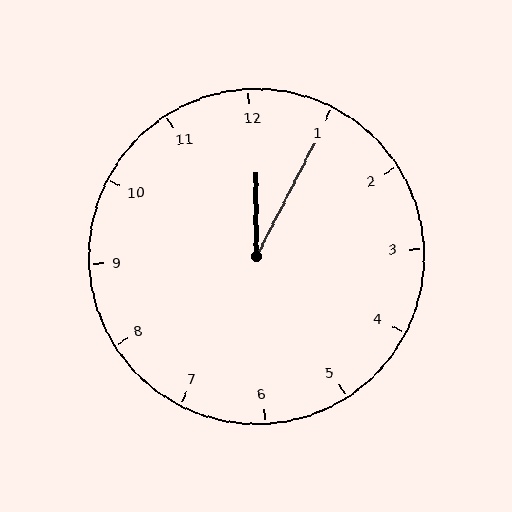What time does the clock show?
12:05.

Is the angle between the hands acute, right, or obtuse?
It is acute.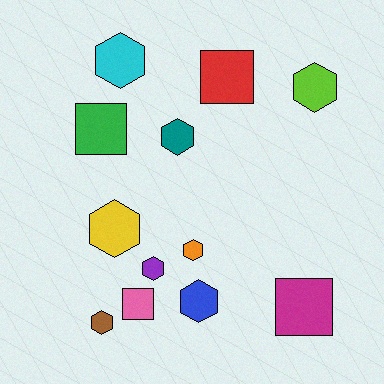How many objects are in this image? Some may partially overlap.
There are 12 objects.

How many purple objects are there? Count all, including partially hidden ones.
There is 1 purple object.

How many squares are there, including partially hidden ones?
There are 4 squares.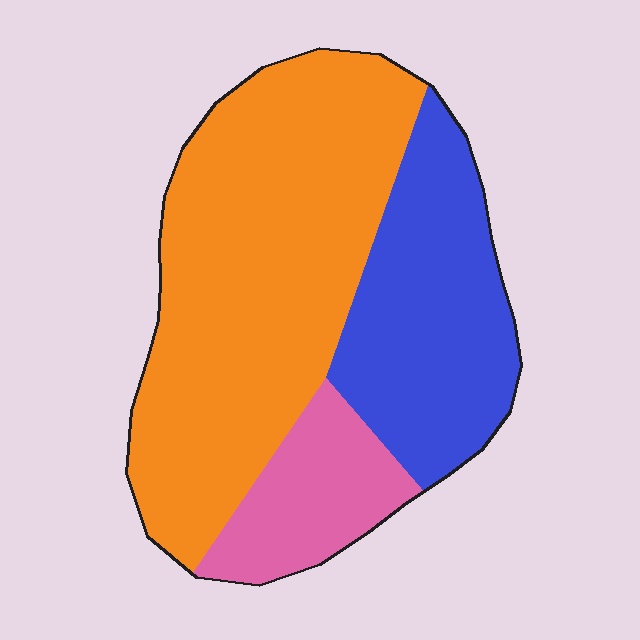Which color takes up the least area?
Pink, at roughly 15%.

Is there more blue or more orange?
Orange.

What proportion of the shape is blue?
Blue covers about 30% of the shape.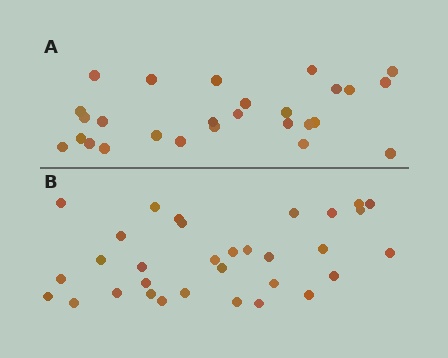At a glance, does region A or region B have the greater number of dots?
Region B (the bottom region) has more dots.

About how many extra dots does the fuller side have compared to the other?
Region B has about 5 more dots than region A.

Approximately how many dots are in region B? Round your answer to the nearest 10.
About 30 dots. (The exact count is 32, which rounds to 30.)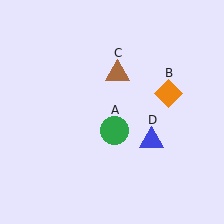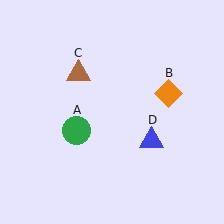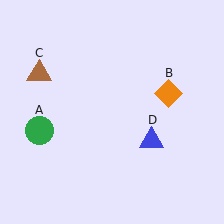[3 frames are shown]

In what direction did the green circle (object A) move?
The green circle (object A) moved left.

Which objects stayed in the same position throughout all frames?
Orange diamond (object B) and blue triangle (object D) remained stationary.